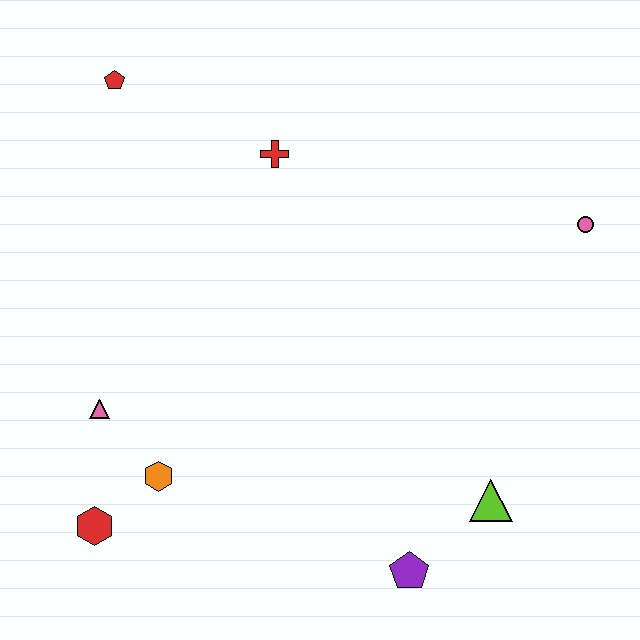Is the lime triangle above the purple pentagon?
Yes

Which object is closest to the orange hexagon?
The red hexagon is closest to the orange hexagon.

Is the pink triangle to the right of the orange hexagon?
No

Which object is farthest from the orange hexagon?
The pink circle is farthest from the orange hexagon.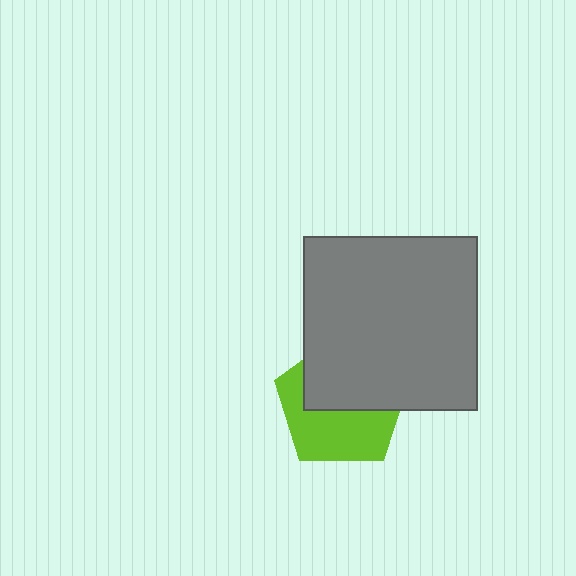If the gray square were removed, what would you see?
You would see the complete lime pentagon.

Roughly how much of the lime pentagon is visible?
About half of it is visible (roughly 50%).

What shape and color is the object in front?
The object in front is a gray square.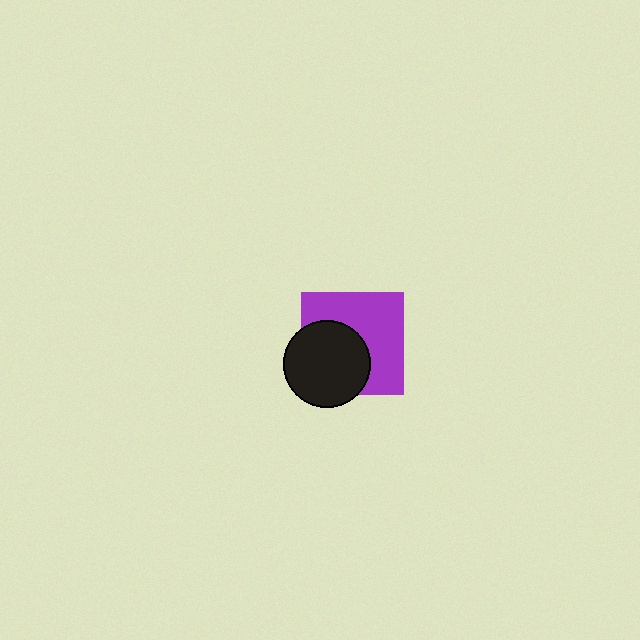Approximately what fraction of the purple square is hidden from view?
Roughly 44% of the purple square is hidden behind the black circle.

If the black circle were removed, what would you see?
You would see the complete purple square.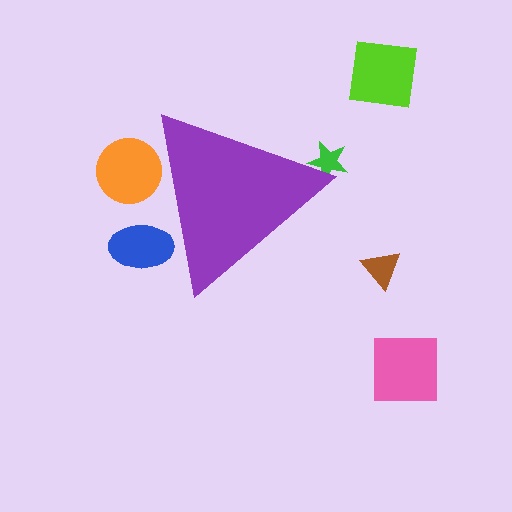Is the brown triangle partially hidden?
No, the brown triangle is fully visible.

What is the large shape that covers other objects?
A purple triangle.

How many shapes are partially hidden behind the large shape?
3 shapes are partially hidden.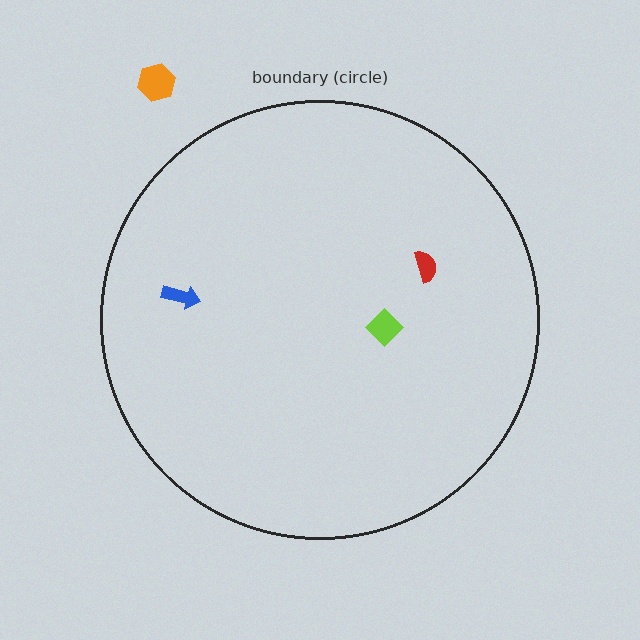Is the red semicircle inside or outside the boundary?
Inside.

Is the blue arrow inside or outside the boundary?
Inside.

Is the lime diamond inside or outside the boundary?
Inside.